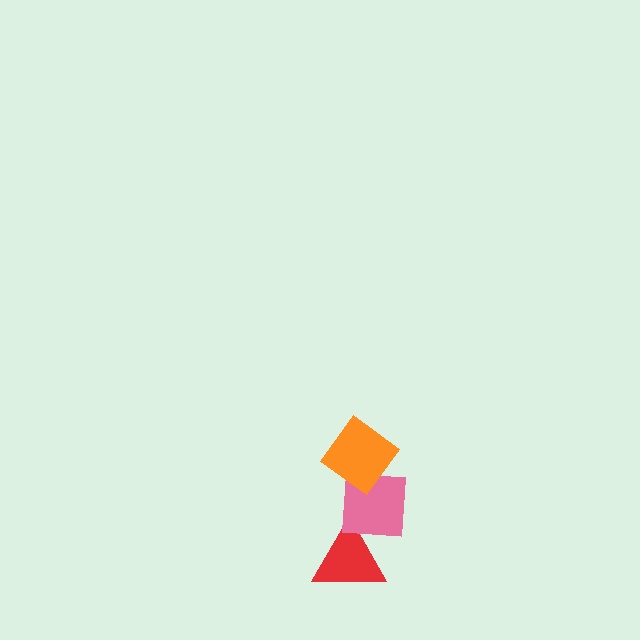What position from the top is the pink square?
The pink square is 2nd from the top.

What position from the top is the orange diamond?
The orange diamond is 1st from the top.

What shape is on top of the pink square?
The orange diamond is on top of the pink square.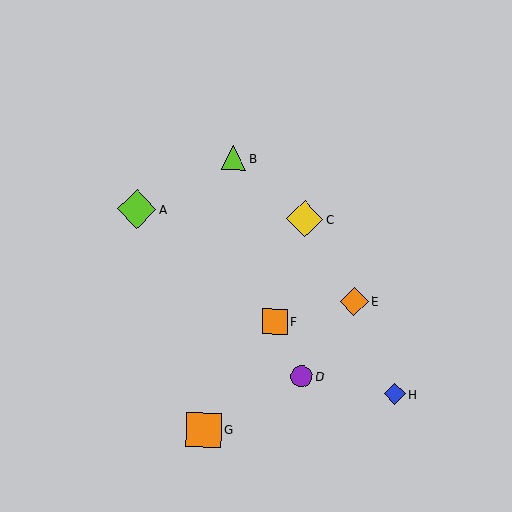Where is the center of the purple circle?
The center of the purple circle is at (302, 376).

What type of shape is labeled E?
Shape E is an orange diamond.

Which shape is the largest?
The lime diamond (labeled A) is the largest.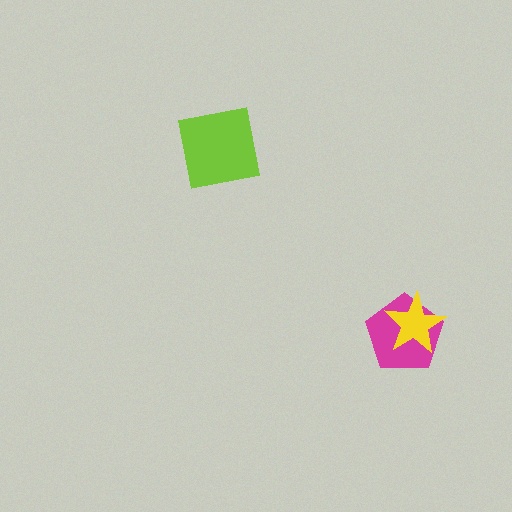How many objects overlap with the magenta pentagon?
1 object overlaps with the magenta pentagon.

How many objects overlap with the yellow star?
1 object overlaps with the yellow star.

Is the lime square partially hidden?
No, no other shape covers it.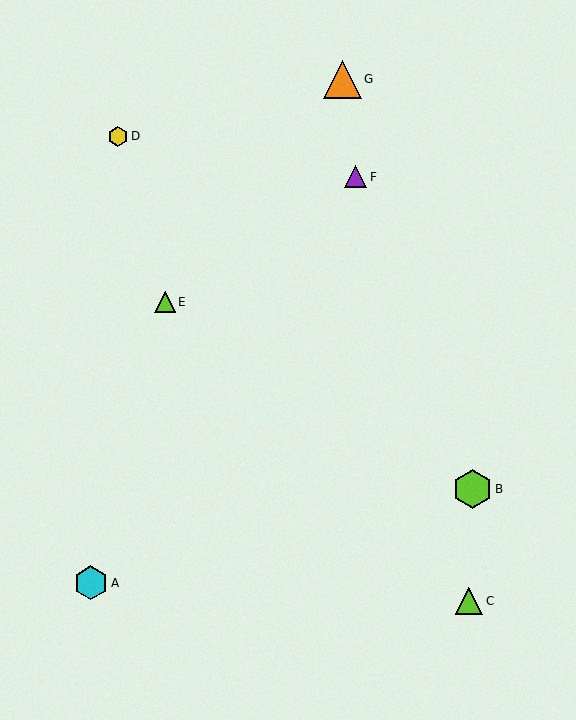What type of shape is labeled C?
Shape C is a lime triangle.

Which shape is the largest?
The lime hexagon (labeled B) is the largest.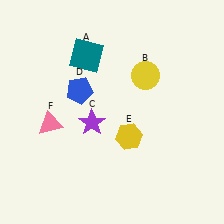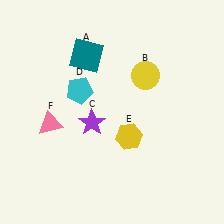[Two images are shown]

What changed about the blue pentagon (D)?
In Image 1, D is blue. In Image 2, it changed to cyan.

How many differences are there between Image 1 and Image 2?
There is 1 difference between the two images.